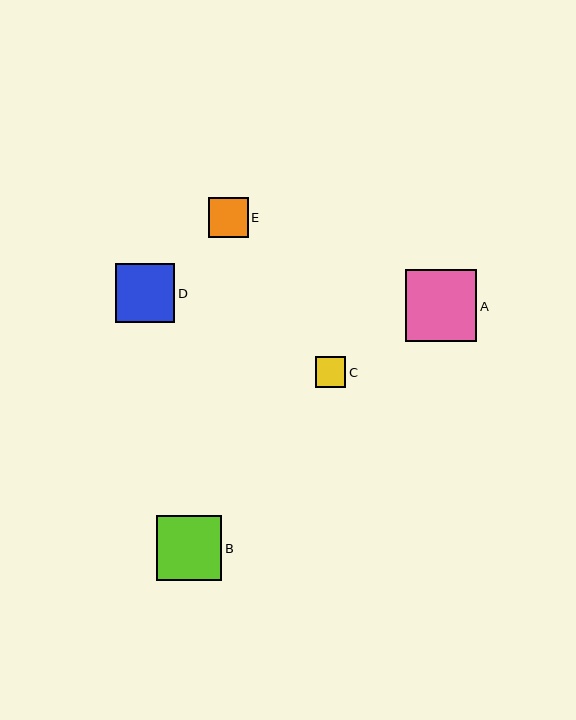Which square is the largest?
Square A is the largest with a size of approximately 71 pixels.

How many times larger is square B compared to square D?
Square B is approximately 1.1 times the size of square D.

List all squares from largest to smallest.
From largest to smallest: A, B, D, E, C.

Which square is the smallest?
Square C is the smallest with a size of approximately 31 pixels.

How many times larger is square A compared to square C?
Square A is approximately 2.3 times the size of square C.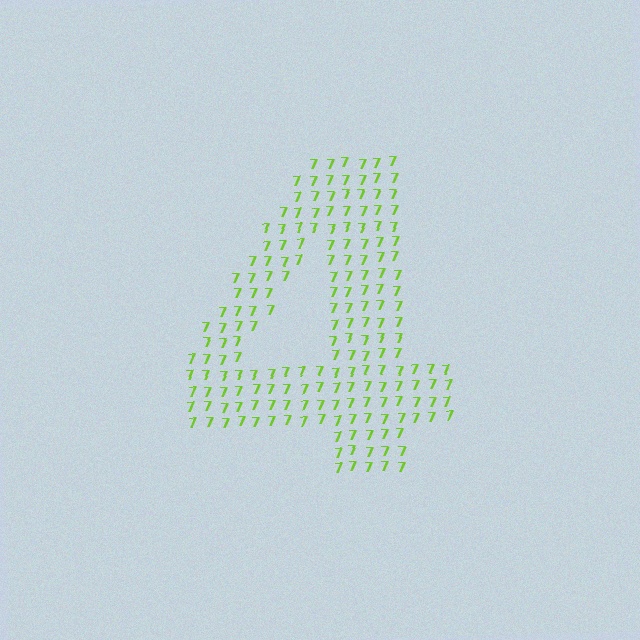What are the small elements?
The small elements are digit 7's.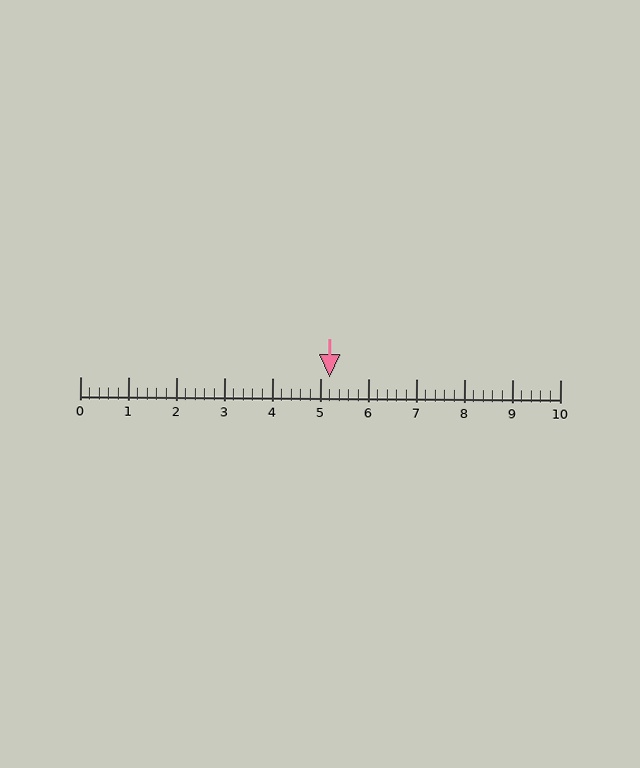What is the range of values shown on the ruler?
The ruler shows values from 0 to 10.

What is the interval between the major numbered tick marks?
The major tick marks are spaced 1 units apart.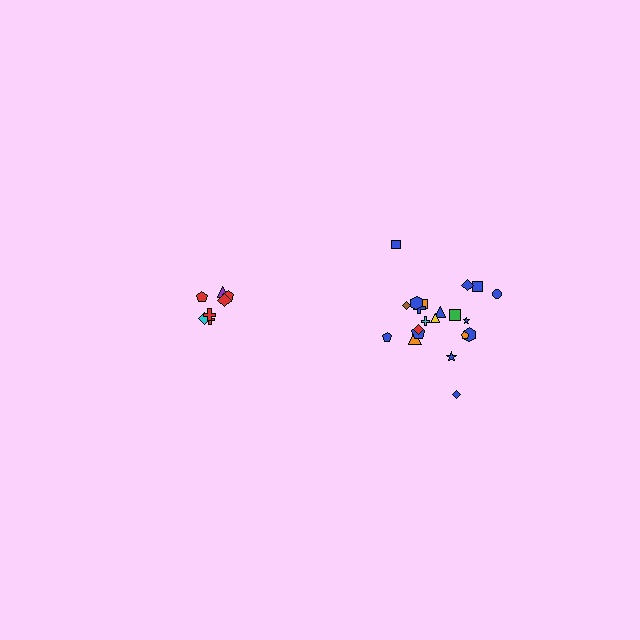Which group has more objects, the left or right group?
The right group.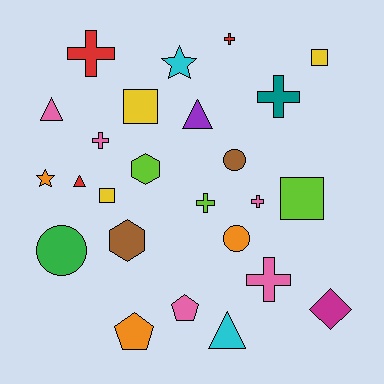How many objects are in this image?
There are 25 objects.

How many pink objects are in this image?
There are 5 pink objects.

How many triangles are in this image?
There are 4 triangles.